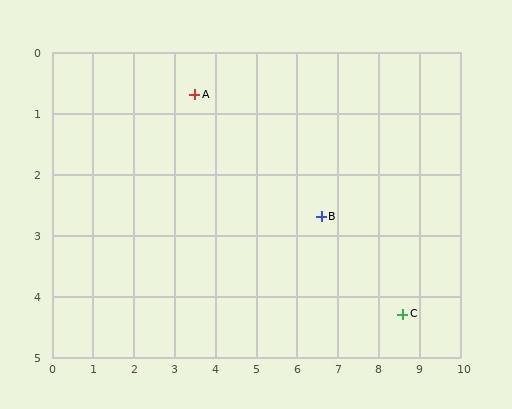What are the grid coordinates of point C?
Point C is at approximately (8.6, 4.3).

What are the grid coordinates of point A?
Point A is at approximately (3.5, 0.7).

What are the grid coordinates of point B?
Point B is at approximately (6.6, 2.7).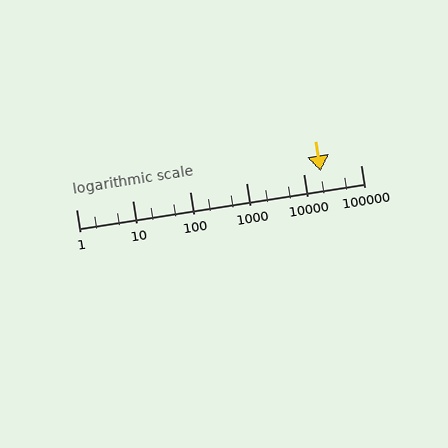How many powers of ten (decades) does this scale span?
The scale spans 5 decades, from 1 to 100000.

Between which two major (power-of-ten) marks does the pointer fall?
The pointer is between 10000 and 100000.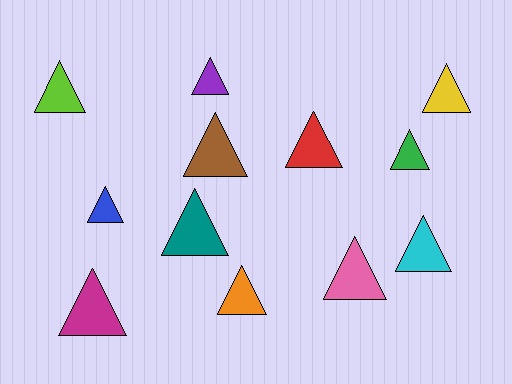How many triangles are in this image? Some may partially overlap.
There are 12 triangles.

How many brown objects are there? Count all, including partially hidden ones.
There is 1 brown object.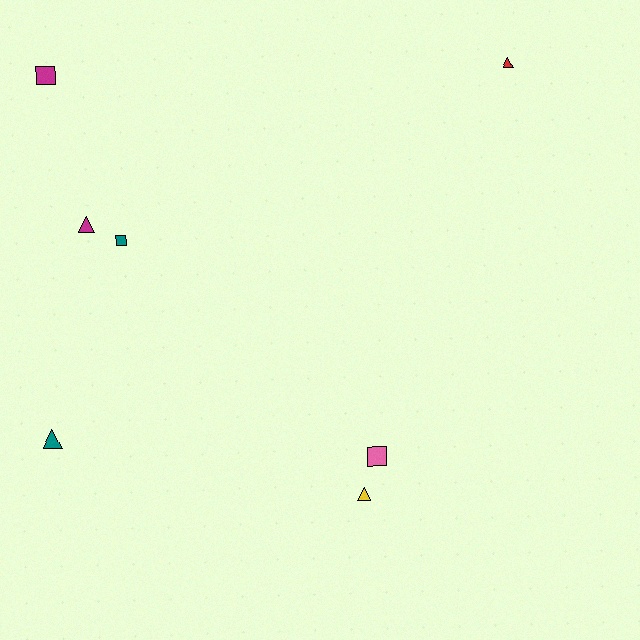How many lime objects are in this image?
There are no lime objects.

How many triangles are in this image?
There are 4 triangles.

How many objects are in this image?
There are 7 objects.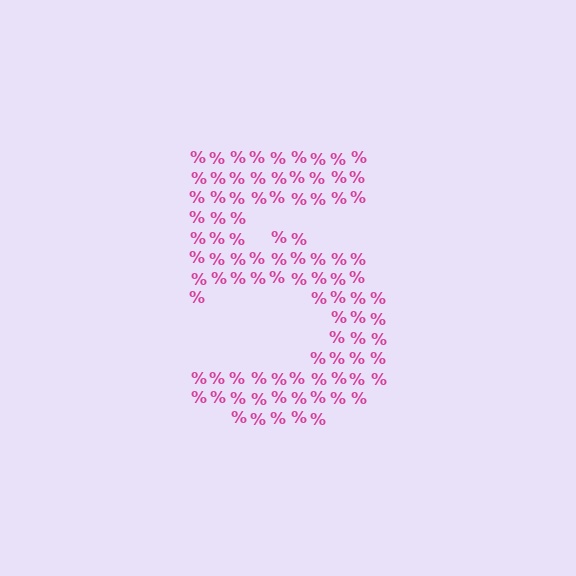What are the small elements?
The small elements are percent signs.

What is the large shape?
The large shape is the digit 5.